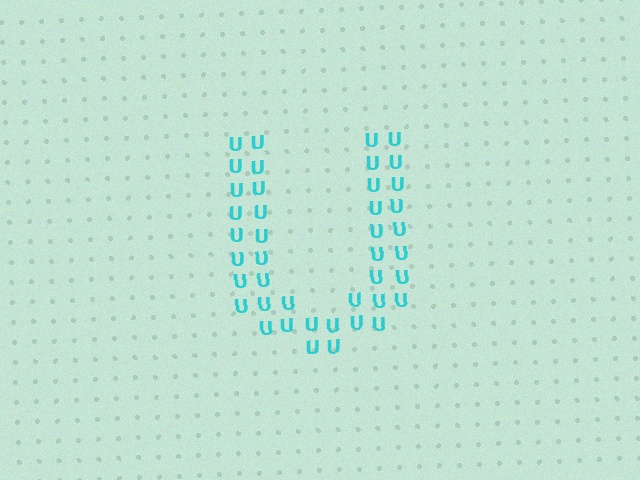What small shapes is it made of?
It is made of small letter U's.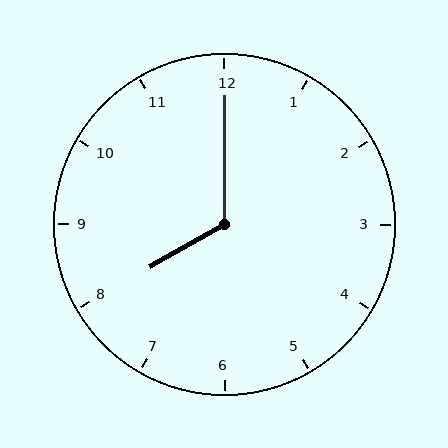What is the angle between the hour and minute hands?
Approximately 120 degrees.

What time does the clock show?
8:00.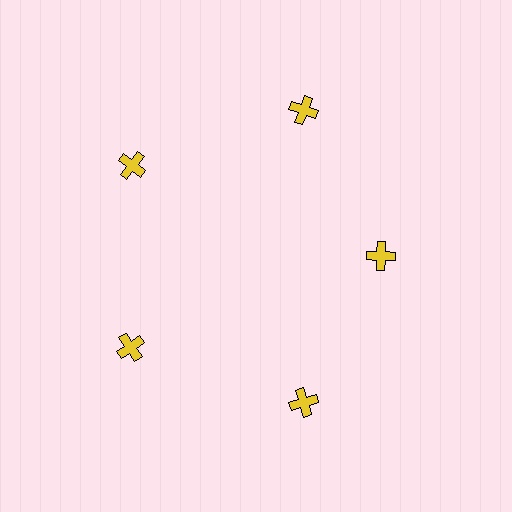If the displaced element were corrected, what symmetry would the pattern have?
It would have 5-fold rotational symmetry — the pattern would map onto itself every 72 degrees.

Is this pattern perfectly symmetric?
No. The 5 yellow crosses are arranged in a ring, but one element near the 3 o'clock position is pulled inward toward the center, breaking the 5-fold rotational symmetry.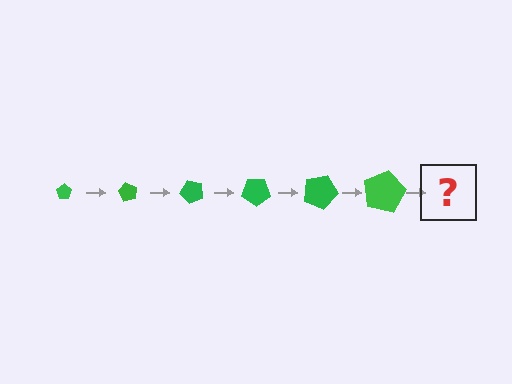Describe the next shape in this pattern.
It should be a pentagon, larger than the previous one and rotated 360 degrees from the start.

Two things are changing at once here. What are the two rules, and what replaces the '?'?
The two rules are that the pentagon grows larger each step and it rotates 60 degrees each step. The '?' should be a pentagon, larger than the previous one and rotated 360 degrees from the start.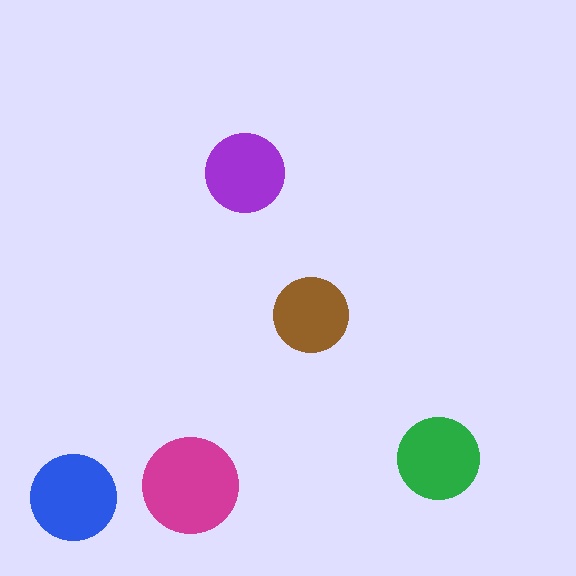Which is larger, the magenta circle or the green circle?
The magenta one.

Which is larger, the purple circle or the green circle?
The green one.